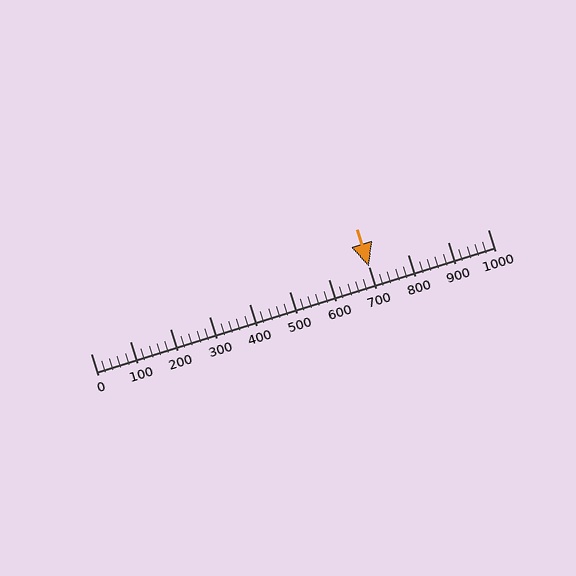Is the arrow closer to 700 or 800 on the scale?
The arrow is closer to 700.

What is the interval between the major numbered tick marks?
The major tick marks are spaced 100 units apart.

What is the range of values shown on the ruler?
The ruler shows values from 0 to 1000.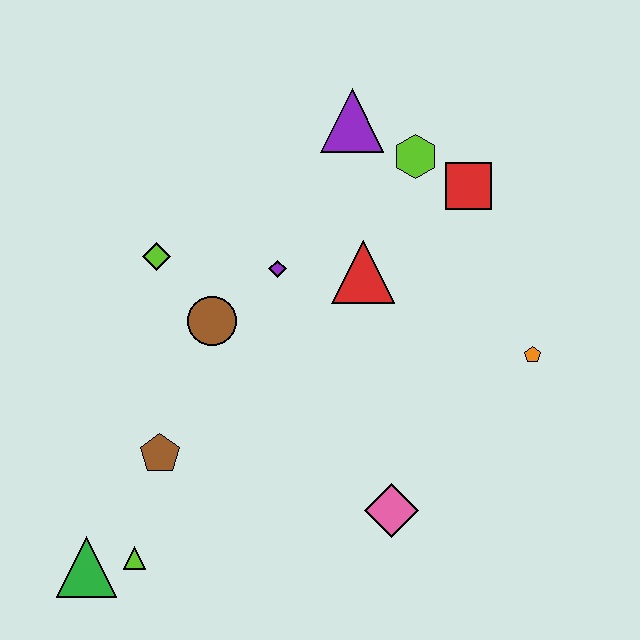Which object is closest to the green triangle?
The lime triangle is closest to the green triangle.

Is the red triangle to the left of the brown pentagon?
No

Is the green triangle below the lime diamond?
Yes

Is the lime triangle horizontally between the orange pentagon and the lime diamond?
No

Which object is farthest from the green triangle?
The red square is farthest from the green triangle.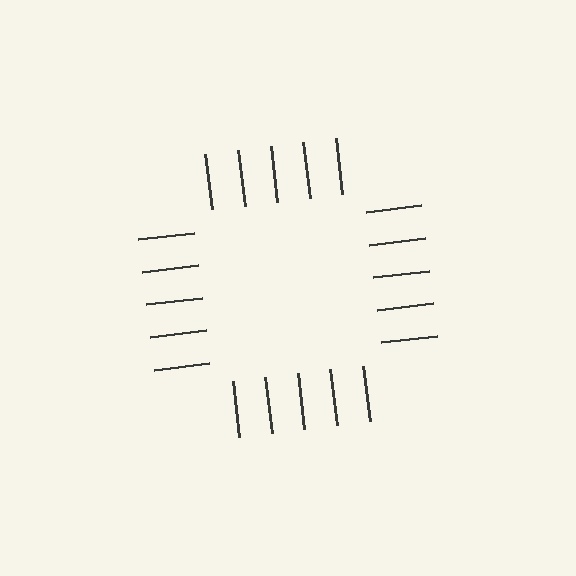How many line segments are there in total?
20 — 5 along each of the 4 edges.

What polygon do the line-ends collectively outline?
An illusory square — the line segments terminate on its edges but no continuous stroke is drawn.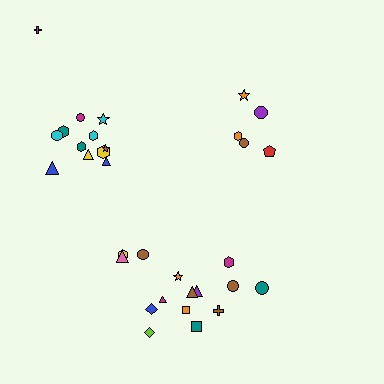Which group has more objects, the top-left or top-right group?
The top-left group.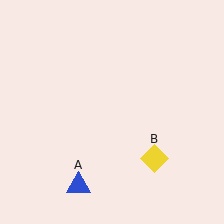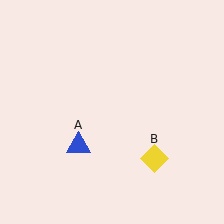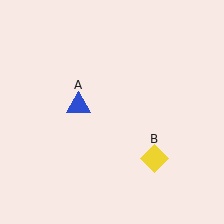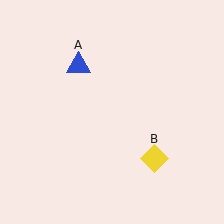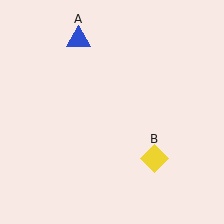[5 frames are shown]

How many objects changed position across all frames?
1 object changed position: blue triangle (object A).